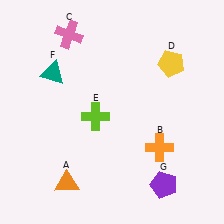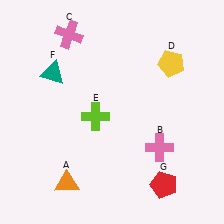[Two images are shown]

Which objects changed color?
B changed from orange to pink. G changed from purple to red.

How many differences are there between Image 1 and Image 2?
There are 2 differences between the two images.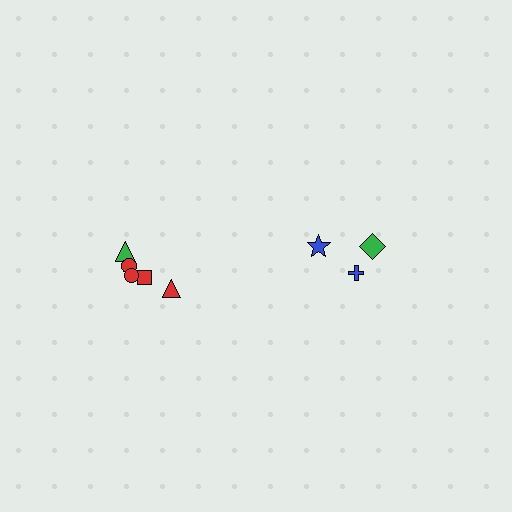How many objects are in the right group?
There are 3 objects.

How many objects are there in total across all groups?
There are 8 objects.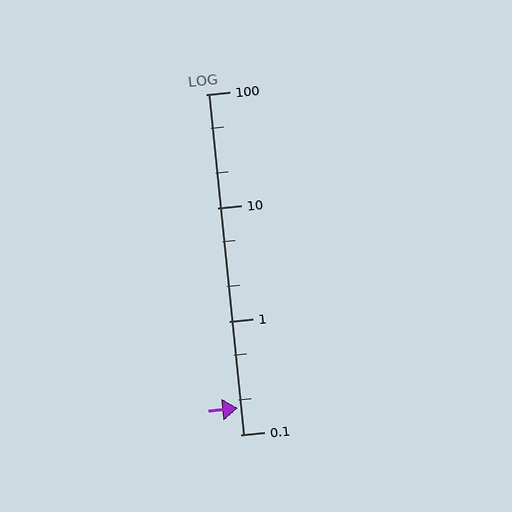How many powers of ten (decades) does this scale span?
The scale spans 3 decades, from 0.1 to 100.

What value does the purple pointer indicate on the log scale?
The pointer indicates approximately 0.17.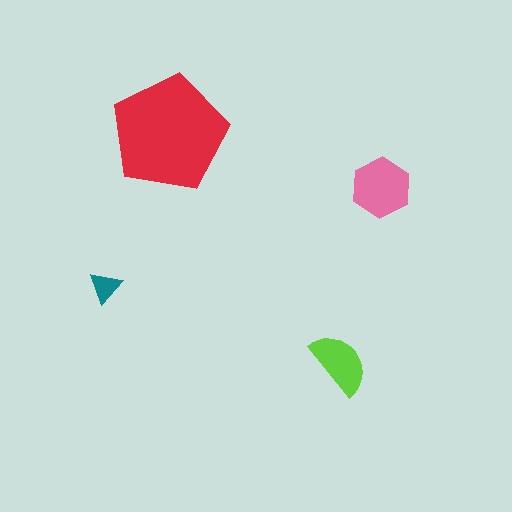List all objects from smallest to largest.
The teal triangle, the lime semicircle, the pink hexagon, the red pentagon.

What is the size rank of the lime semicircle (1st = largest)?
3rd.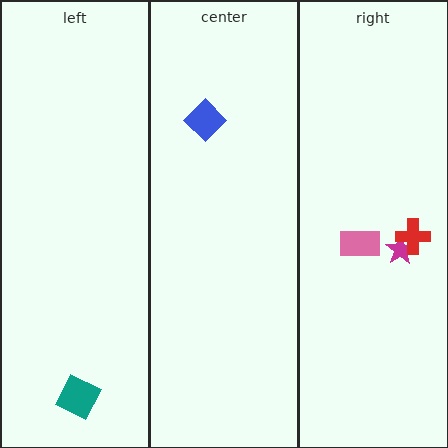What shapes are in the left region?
The teal square.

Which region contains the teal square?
The left region.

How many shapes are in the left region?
1.